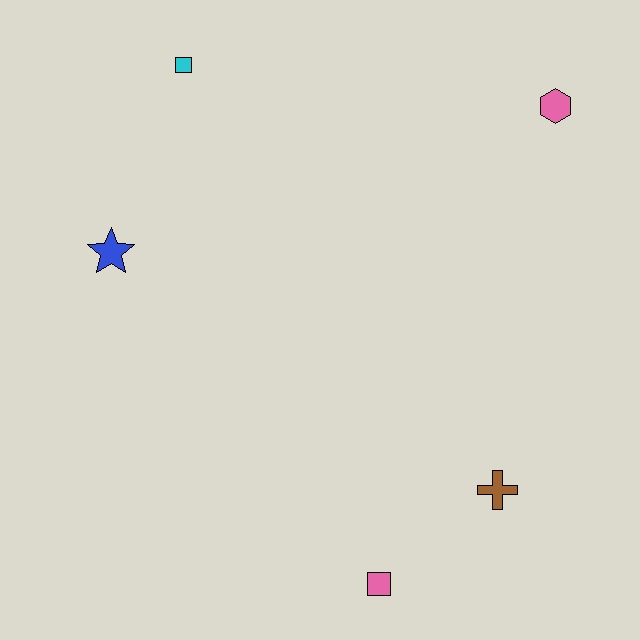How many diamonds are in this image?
There are no diamonds.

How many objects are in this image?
There are 5 objects.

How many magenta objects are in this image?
There are no magenta objects.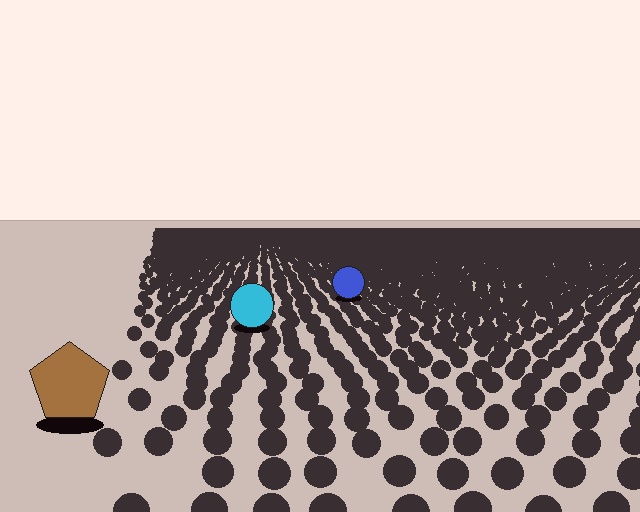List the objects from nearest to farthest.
From nearest to farthest: the brown pentagon, the cyan circle, the blue circle.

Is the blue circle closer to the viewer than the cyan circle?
No. The cyan circle is closer — you can tell from the texture gradient: the ground texture is coarser near it.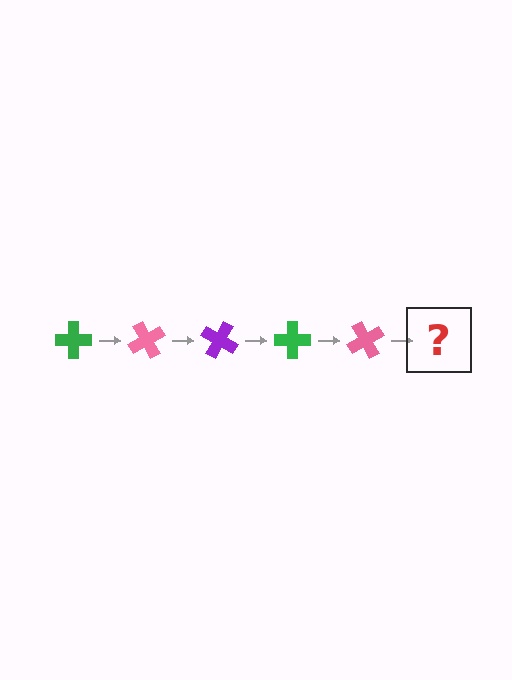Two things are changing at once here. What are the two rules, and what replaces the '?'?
The two rules are that it rotates 60 degrees each step and the color cycles through green, pink, and purple. The '?' should be a purple cross, rotated 300 degrees from the start.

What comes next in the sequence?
The next element should be a purple cross, rotated 300 degrees from the start.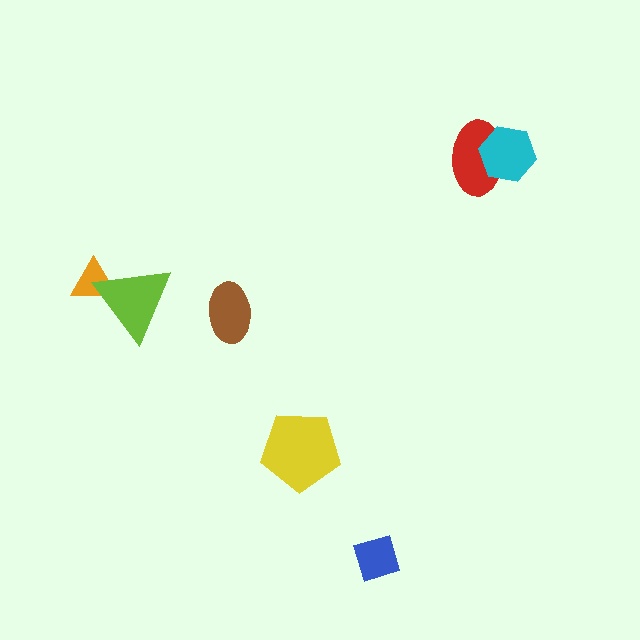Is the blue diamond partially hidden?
No, no other shape covers it.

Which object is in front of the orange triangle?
The lime triangle is in front of the orange triangle.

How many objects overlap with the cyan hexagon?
1 object overlaps with the cyan hexagon.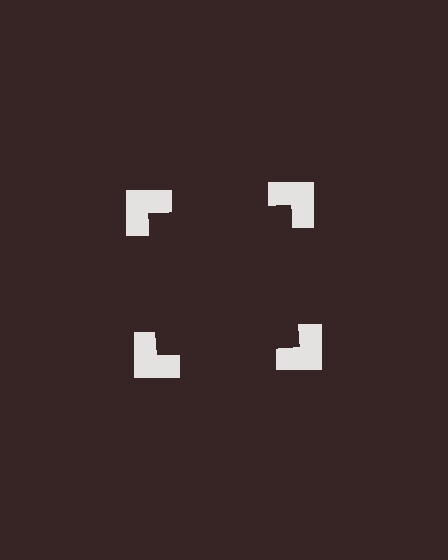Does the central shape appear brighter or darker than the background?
It typically appears slightly darker than the background, even though no actual brightness change is drawn.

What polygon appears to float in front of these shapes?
An illusory square — its edges are inferred from the aligned wedge cuts in the notched squares, not physically drawn.